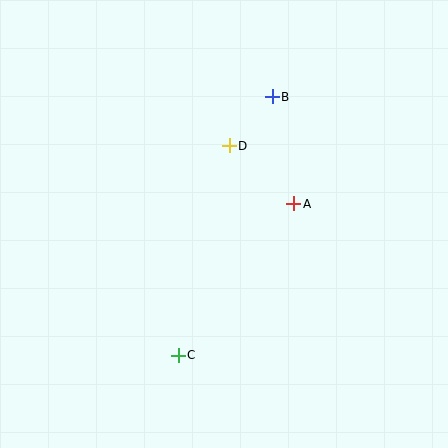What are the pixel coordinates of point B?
Point B is at (272, 97).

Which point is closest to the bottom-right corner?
Point C is closest to the bottom-right corner.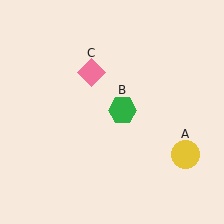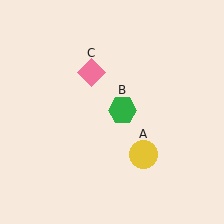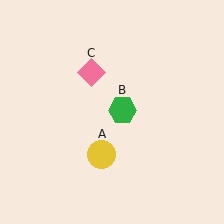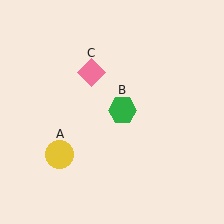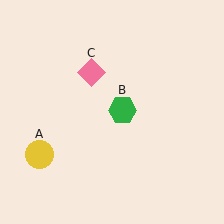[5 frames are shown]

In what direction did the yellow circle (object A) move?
The yellow circle (object A) moved left.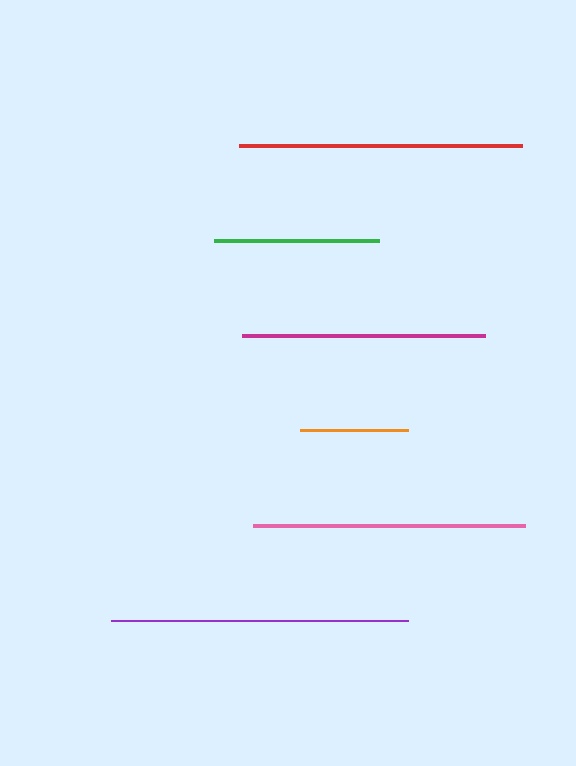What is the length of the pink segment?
The pink segment is approximately 272 pixels long.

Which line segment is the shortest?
The orange line is the shortest at approximately 108 pixels.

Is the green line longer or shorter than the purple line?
The purple line is longer than the green line.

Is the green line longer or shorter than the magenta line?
The magenta line is longer than the green line.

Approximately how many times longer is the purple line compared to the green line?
The purple line is approximately 1.8 times the length of the green line.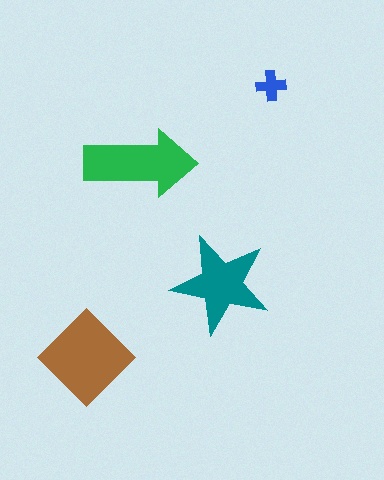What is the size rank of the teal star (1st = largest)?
3rd.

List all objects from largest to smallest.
The brown diamond, the green arrow, the teal star, the blue cross.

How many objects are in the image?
There are 4 objects in the image.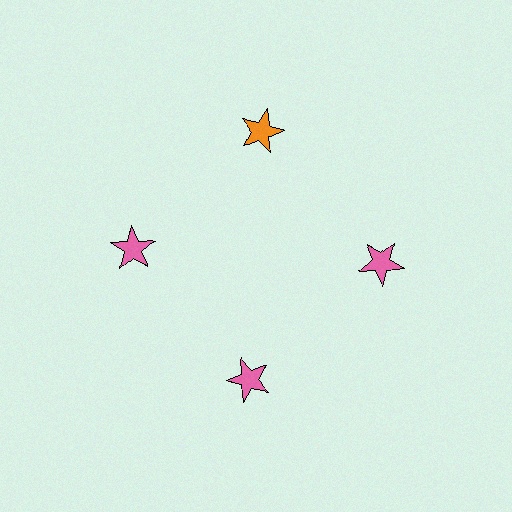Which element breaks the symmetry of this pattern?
The orange star at roughly the 12 o'clock position breaks the symmetry. All other shapes are pink stars.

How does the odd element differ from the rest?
It has a different color: orange instead of pink.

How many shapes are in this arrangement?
There are 4 shapes arranged in a ring pattern.